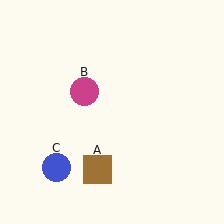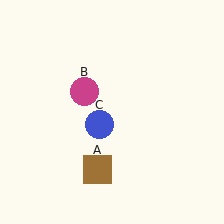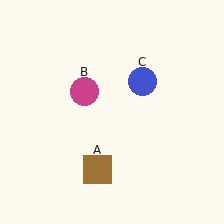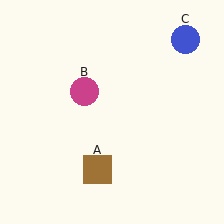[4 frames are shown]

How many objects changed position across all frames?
1 object changed position: blue circle (object C).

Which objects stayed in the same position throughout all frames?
Brown square (object A) and magenta circle (object B) remained stationary.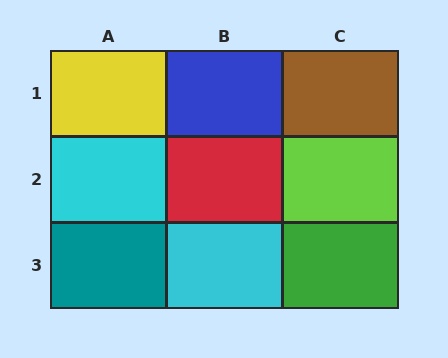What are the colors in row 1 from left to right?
Yellow, blue, brown.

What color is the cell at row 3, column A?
Teal.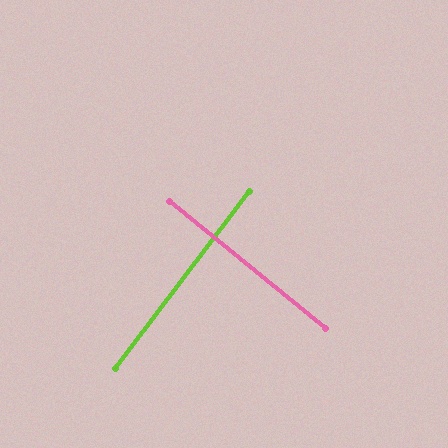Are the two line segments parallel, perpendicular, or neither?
Perpendicular — they meet at approximately 88°.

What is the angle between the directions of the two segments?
Approximately 88 degrees.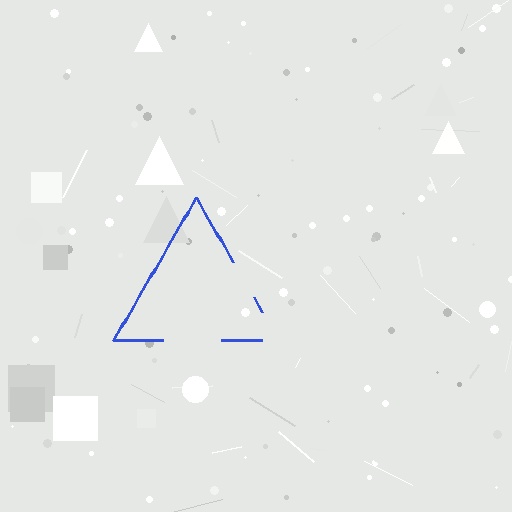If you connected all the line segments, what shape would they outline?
They would outline a triangle.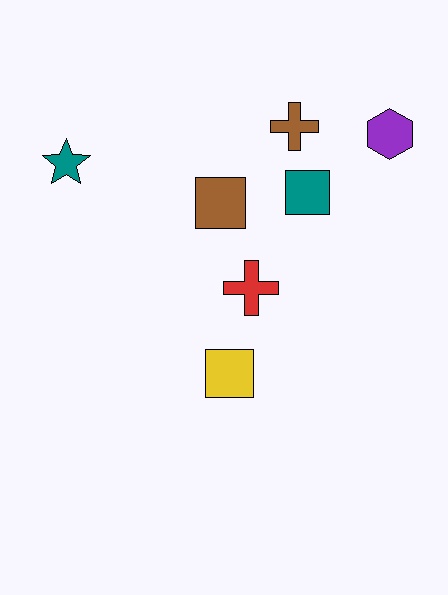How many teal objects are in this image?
There are 2 teal objects.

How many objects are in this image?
There are 7 objects.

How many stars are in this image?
There is 1 star.